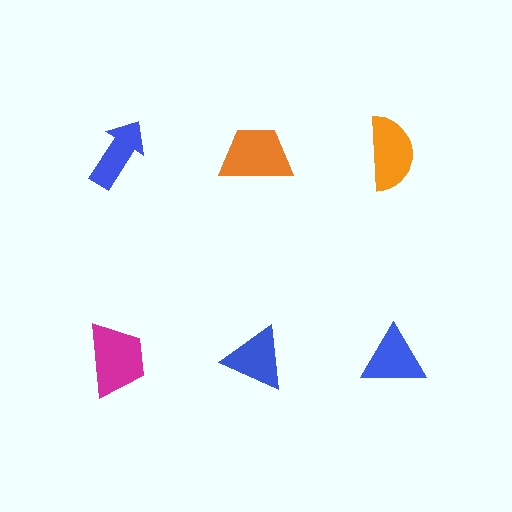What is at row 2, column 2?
A blue triangle.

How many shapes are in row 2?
3 shapes.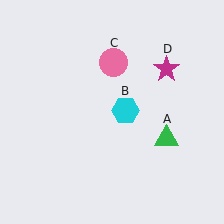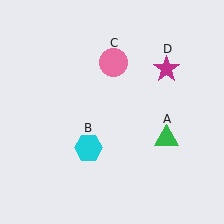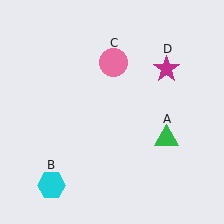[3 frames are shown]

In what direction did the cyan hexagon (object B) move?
The cyan hexagon (object B) moved down and to the left.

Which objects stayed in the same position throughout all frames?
Green triangle (object A) and pink circle (object C) and magenta star (object D) remained stationary.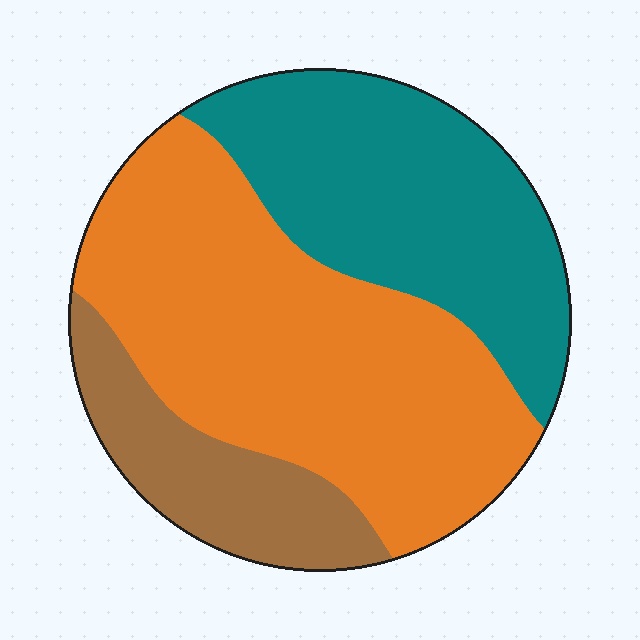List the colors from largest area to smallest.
From largest to smallest: orange, teal, brown.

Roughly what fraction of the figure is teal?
Teal takes up between a quarter and a half of the figure.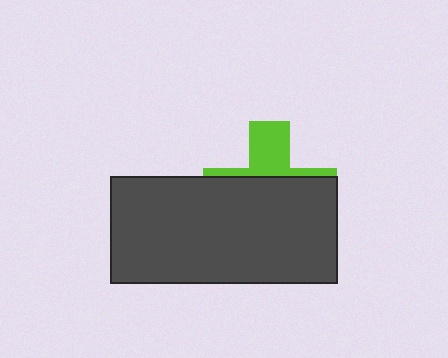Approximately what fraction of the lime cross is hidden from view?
Roughly 69% of the lime cross is hidden behind the dark gray rectangle.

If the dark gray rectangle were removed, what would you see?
You would see the complete lime cross.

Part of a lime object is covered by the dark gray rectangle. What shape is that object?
It is a cross.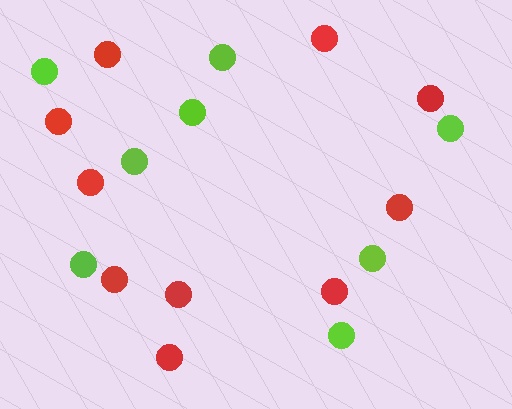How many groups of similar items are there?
There are 2 groups: one group of red circles (10) and one group of lime circles (8).